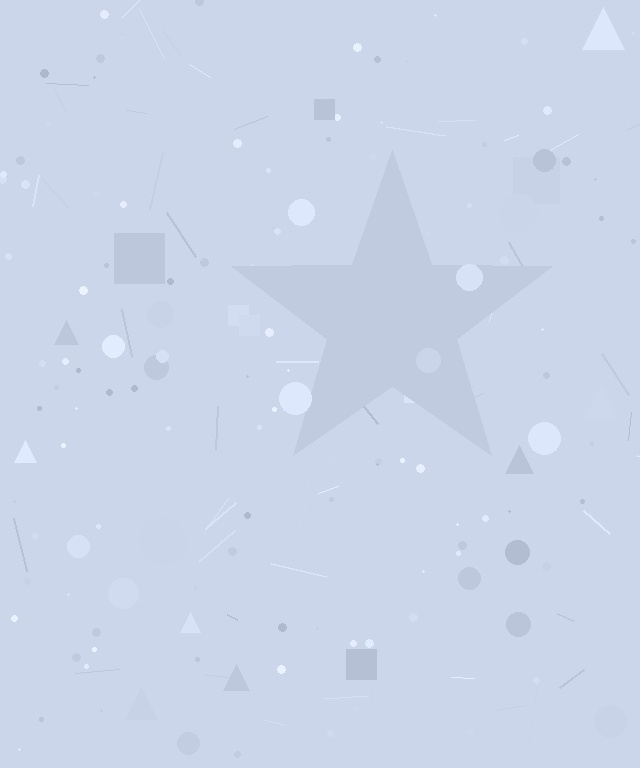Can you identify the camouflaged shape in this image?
The camouflaged shape is a star.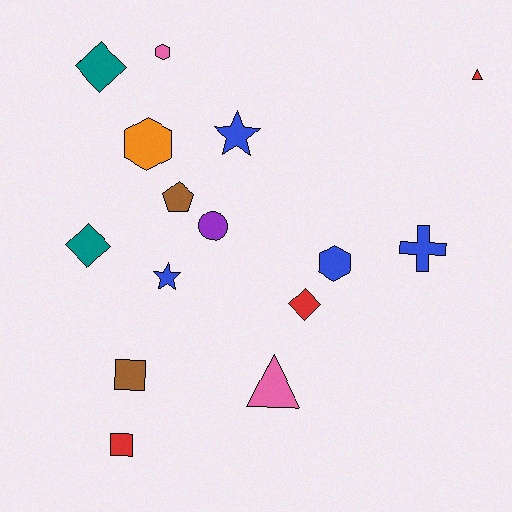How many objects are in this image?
There are 15 objects.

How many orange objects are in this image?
There is 1 orange object.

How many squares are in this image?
There are 2 squares.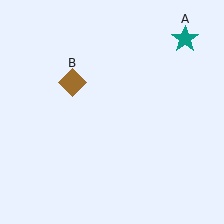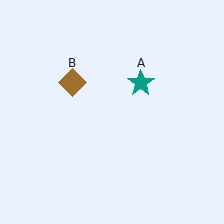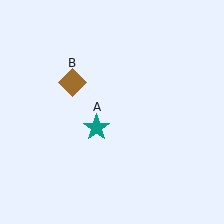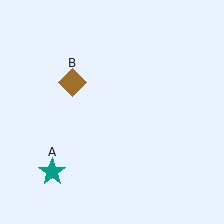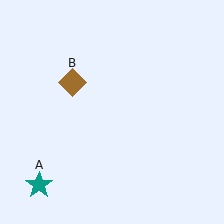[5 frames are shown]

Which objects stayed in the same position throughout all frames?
Brown diamond (object B) remained stationary.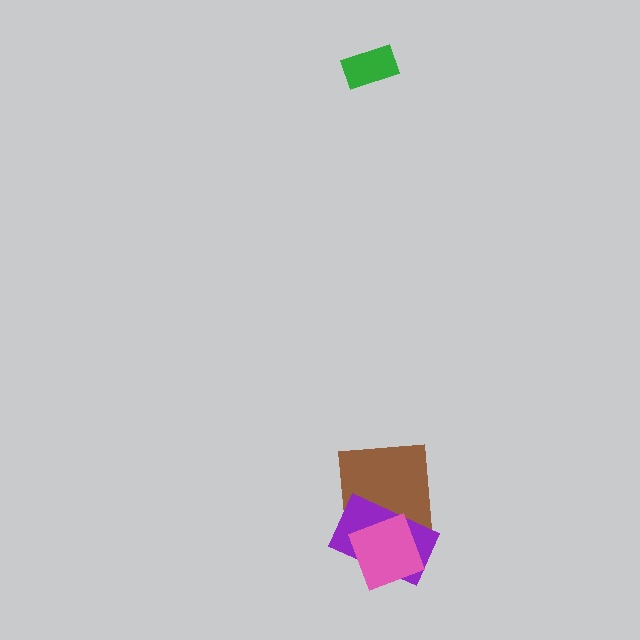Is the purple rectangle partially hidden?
Yes, it is partially covered by another shape.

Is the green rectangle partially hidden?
No, no other shape covers it.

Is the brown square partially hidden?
Yes, it is partially covered by another shape.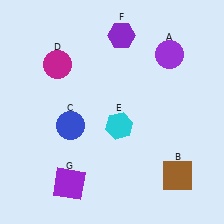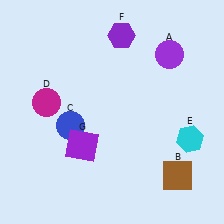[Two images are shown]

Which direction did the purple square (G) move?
The purple square (G) moved up.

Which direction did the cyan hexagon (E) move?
The cyan hexagon (E) moved right.